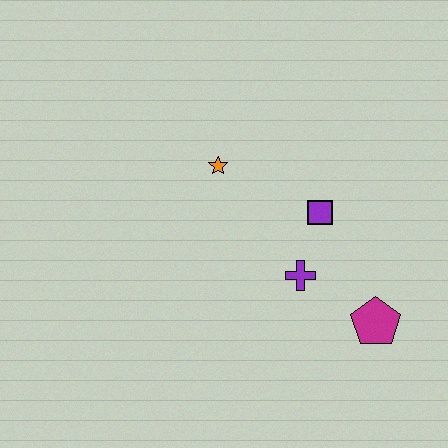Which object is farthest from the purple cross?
The orange star is farthest from the purple cross.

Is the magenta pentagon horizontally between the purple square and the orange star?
No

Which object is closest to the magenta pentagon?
The purple cross is closest to the magenta pentagon.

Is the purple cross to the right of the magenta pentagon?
No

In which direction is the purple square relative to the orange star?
The purple square is to the right of the orange star.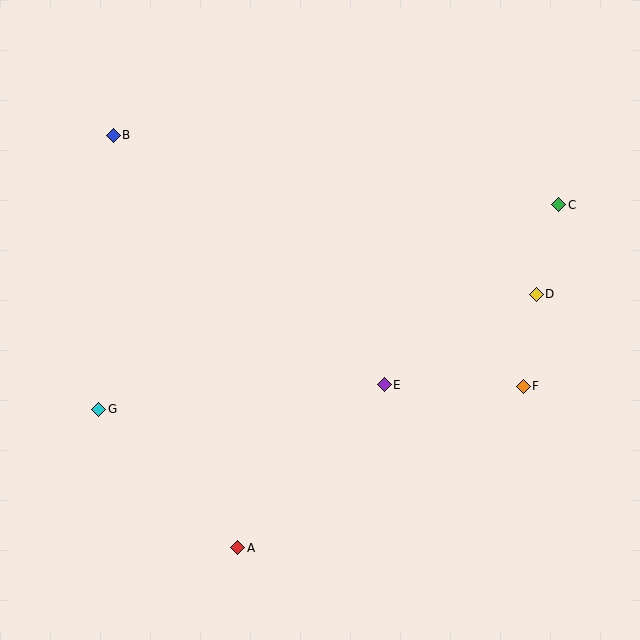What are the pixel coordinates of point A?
Point A is at (238, 548).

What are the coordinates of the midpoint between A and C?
The midpoint between A and C is at (398, 376).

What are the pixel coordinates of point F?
Point F is at (523, 386).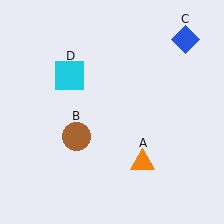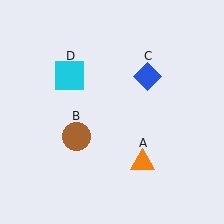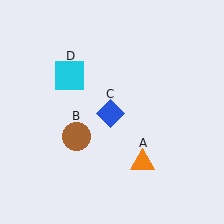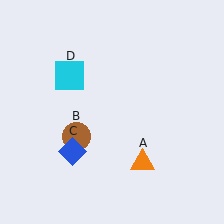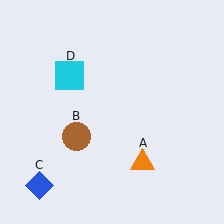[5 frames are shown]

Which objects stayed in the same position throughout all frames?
Orange triangle (object A) and brown circle (object B) and cyan square (object D) remained stationary.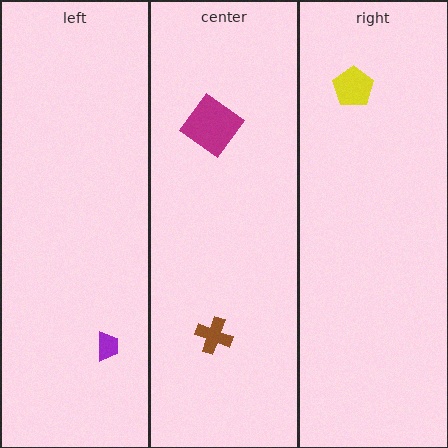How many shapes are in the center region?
2.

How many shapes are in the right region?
1.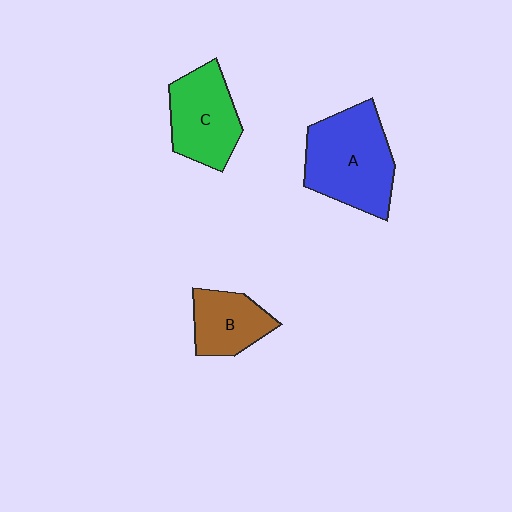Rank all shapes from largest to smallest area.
From largest to smallest: A (blue), C (green), B (brown).